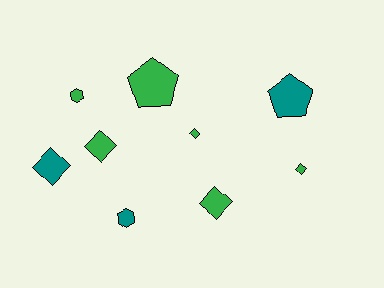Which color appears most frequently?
Green, with 6 objects.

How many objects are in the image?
There are 9 objects.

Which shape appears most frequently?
Diamond, with 5 objects.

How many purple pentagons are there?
There are no purple pentagons.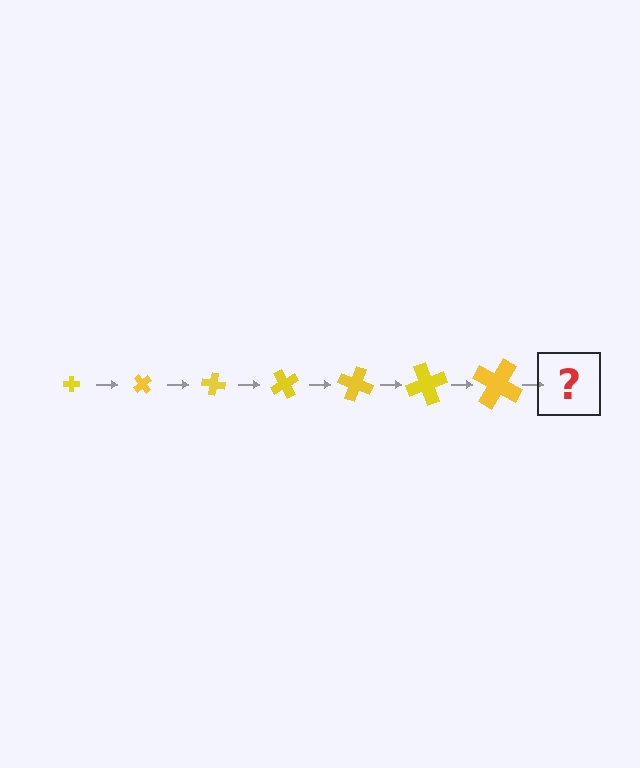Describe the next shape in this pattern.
It should be a cross, larger than the previous one and rotated 350 degrees from the start.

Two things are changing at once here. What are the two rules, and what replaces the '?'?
The two rules are that the cross grows larger each step and it rotates 50 degrees each step. The '?' should be a cross, larger than the previous one and rotated 350 degrees from the start.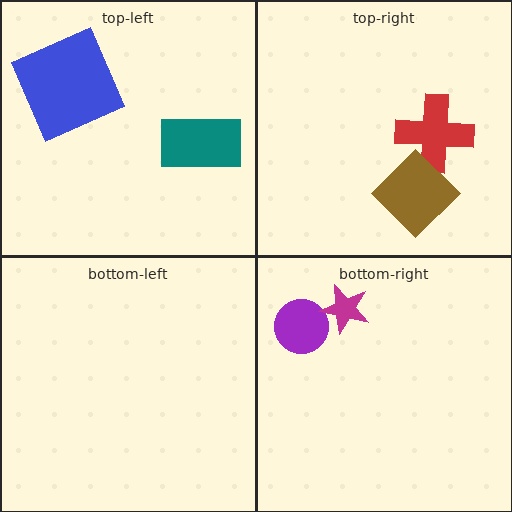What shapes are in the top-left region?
The teal rectangle, the blue square.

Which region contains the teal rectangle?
The top-left region.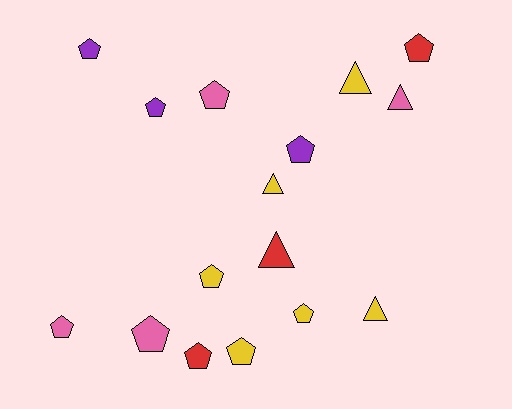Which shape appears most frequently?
Pentagon, with 11 objects.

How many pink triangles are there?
There is 1 pink triangle.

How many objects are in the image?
There are 16 objects.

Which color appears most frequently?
Yellow, with 6 objects.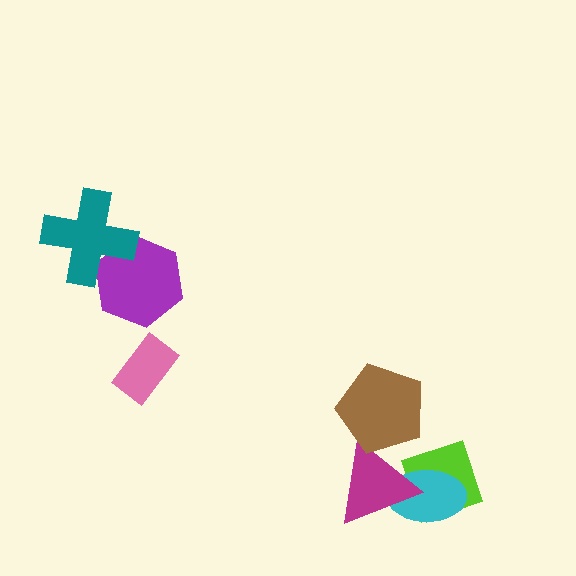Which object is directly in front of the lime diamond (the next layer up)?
The cyan ellipse is directly in front of the lime diamond.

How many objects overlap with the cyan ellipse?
2 objects overlap with the cyan ellipse.